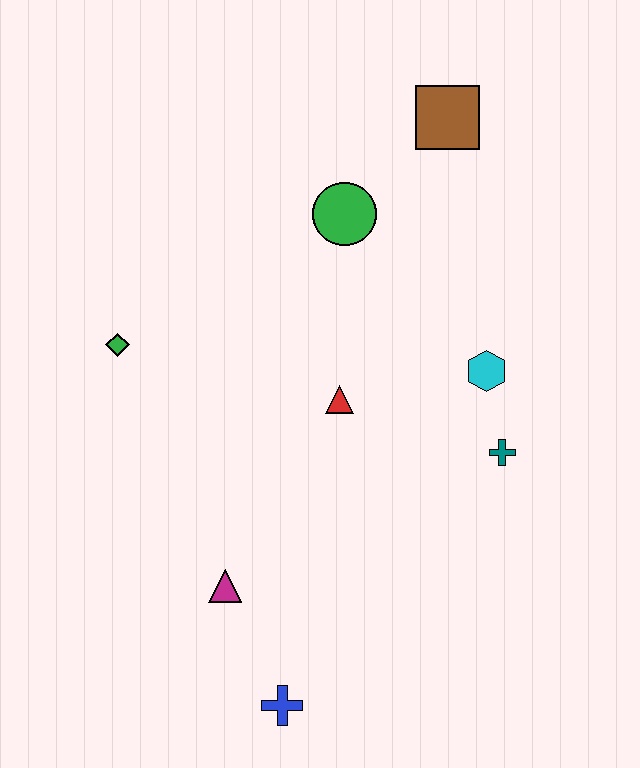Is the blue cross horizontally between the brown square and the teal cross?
No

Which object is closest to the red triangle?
The cyan hexagon is closest to the red triangle.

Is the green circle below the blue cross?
No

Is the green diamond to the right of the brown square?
No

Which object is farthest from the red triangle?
The blue cross is farthest from the red triangle.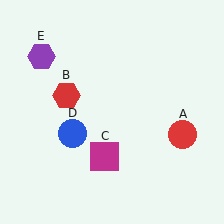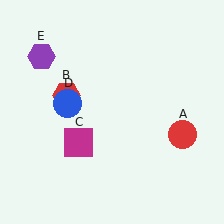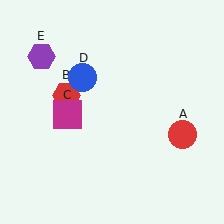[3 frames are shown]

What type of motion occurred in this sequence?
The magenta square (object C), blue circle (object D) rotated clockwise around the center of the scene.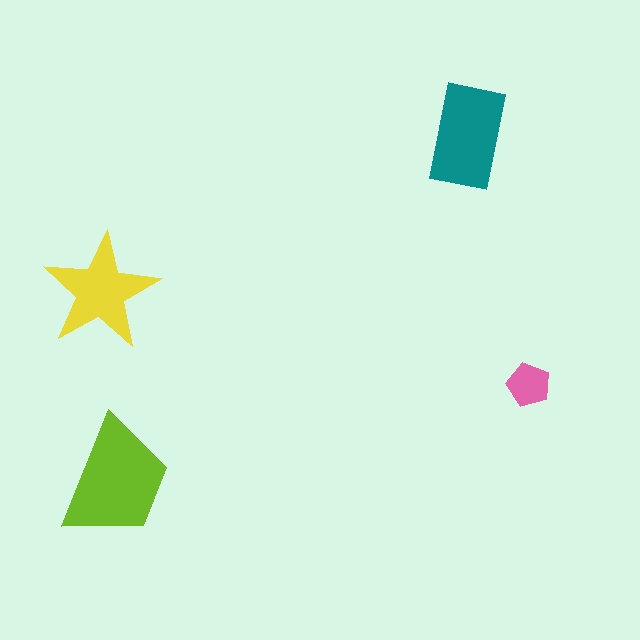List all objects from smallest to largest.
The pink pentagon, the yellow star, the teal rectangle, the lime trapezoid.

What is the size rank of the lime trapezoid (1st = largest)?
1st.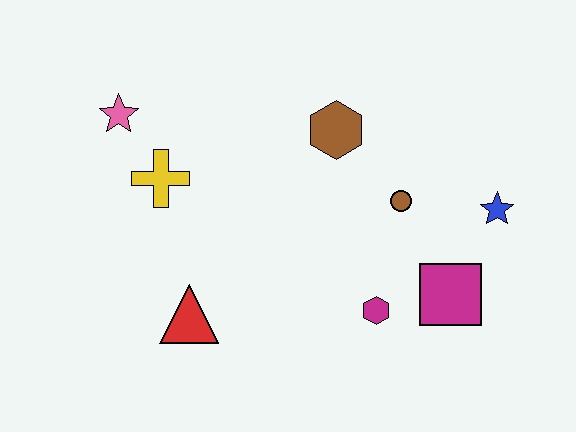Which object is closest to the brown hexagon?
The brown circle is closest to the brown hexagon.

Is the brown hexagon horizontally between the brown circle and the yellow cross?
Yes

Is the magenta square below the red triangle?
No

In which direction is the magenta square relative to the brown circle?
The magenta square is below the brown circle.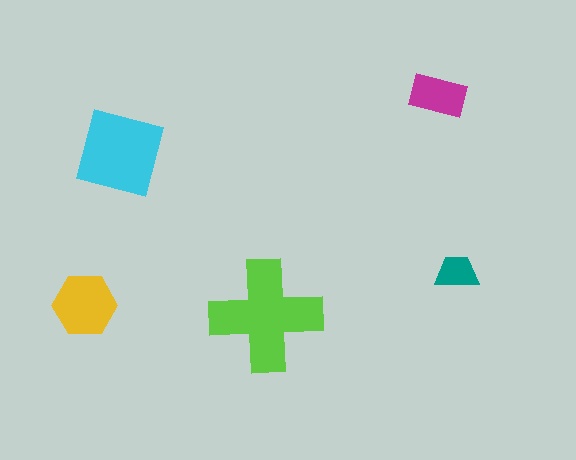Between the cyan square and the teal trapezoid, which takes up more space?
The cyan square.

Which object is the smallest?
The teal trapezoid.